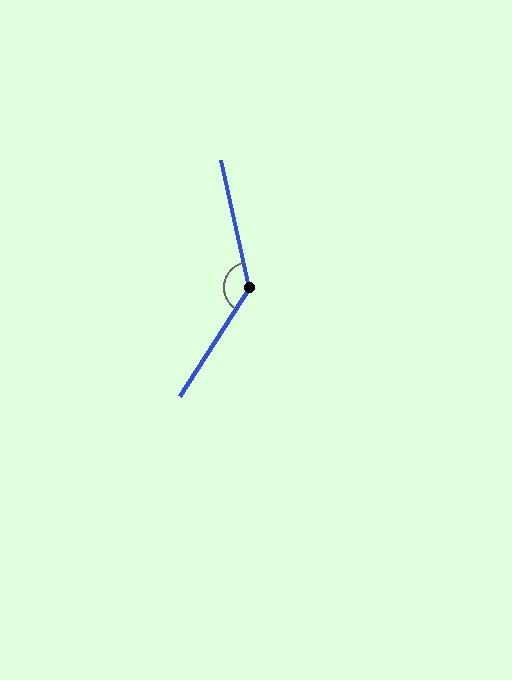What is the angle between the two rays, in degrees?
Approximately 134 degrees.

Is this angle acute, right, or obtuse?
It is obtuse.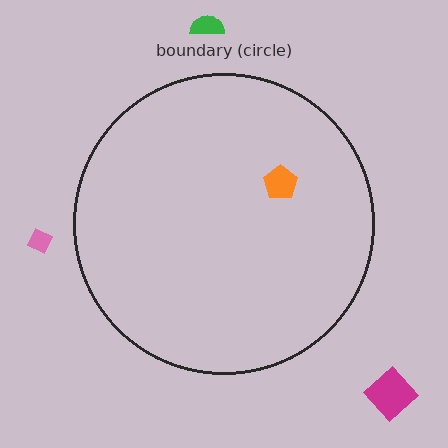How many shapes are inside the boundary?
1 inside, 3 outside.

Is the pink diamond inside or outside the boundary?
Outside.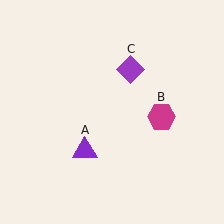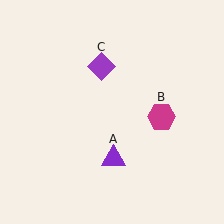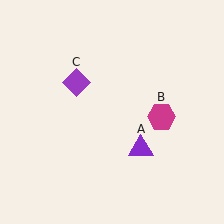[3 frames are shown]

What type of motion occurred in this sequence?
The purple triangle (object A), purple diamond (object C) rotated counterclockwise around the center of the scene.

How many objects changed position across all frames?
2 objects changed position: purple triangle (object A), purple diamond (object C).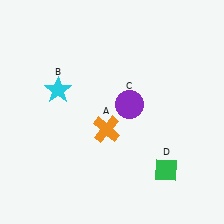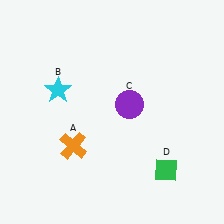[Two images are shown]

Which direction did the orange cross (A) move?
The orange cross (A) moved left.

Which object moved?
The orange cross (A) moved left.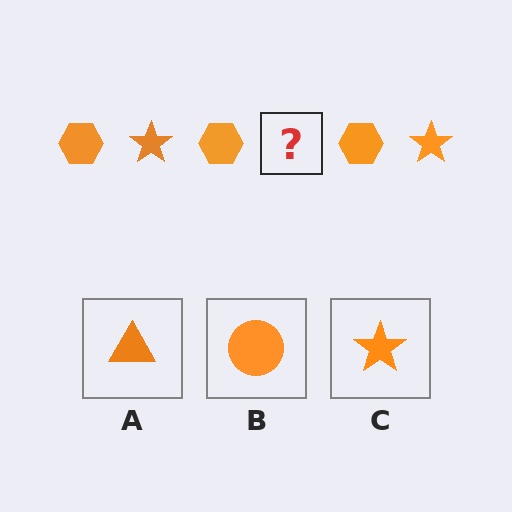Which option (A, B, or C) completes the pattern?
C.